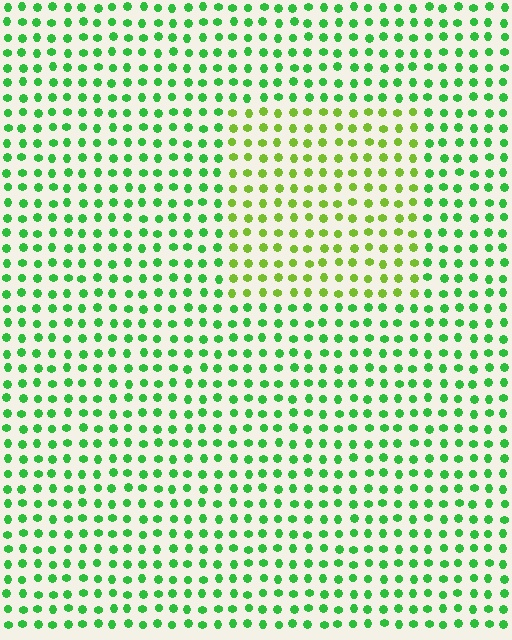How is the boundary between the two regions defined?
The boundary is defined purely by a slight shift in hue (about 36 degrees). Spacing, size, and orientation are identical on both sides.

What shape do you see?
I see a rectangle.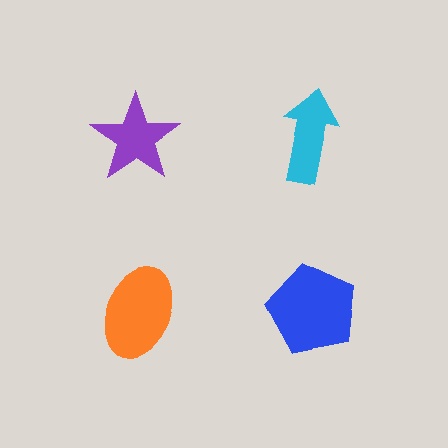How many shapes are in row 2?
2 shapes.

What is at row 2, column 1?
An orange ellipse.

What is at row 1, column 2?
A cyan arrow.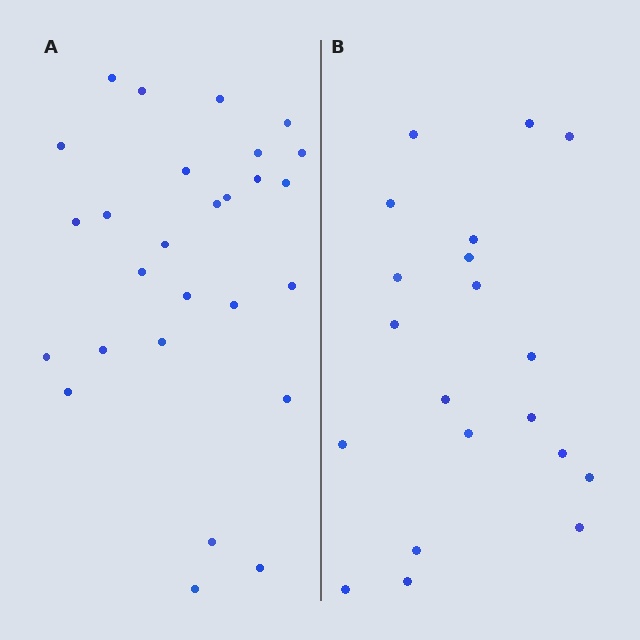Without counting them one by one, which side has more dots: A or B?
Region A (the left region) has more dots.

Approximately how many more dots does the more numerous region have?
Region A has roughly 8 or so more dots than region B.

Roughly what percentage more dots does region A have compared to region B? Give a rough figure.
About 35% more.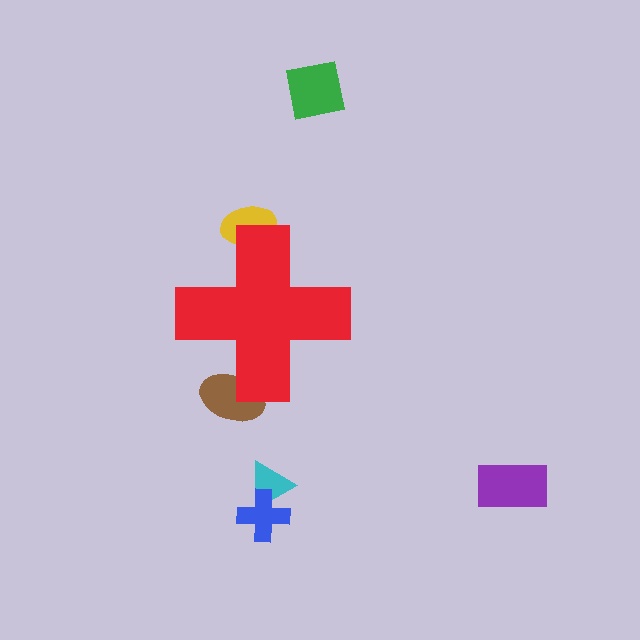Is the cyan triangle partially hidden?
No, the cyan triangle is fully visible.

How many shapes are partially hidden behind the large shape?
2 shapes are partially hidden.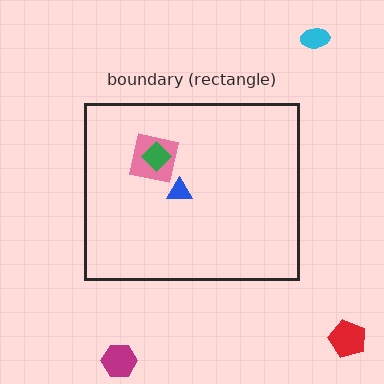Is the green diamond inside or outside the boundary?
Inside.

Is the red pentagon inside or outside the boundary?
Outside.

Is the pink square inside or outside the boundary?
Inside.